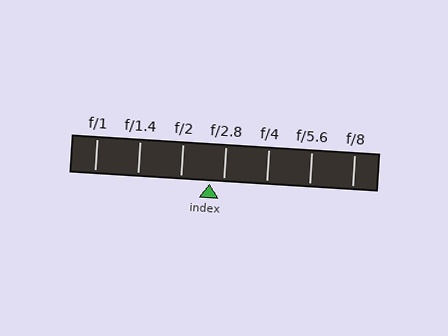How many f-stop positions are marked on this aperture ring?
There are 7 f-stop positions marked.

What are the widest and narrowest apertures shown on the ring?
The widest aperture shown is f/1 and the narrowest is f/8.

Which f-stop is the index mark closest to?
The index mark is closest to f/2.8.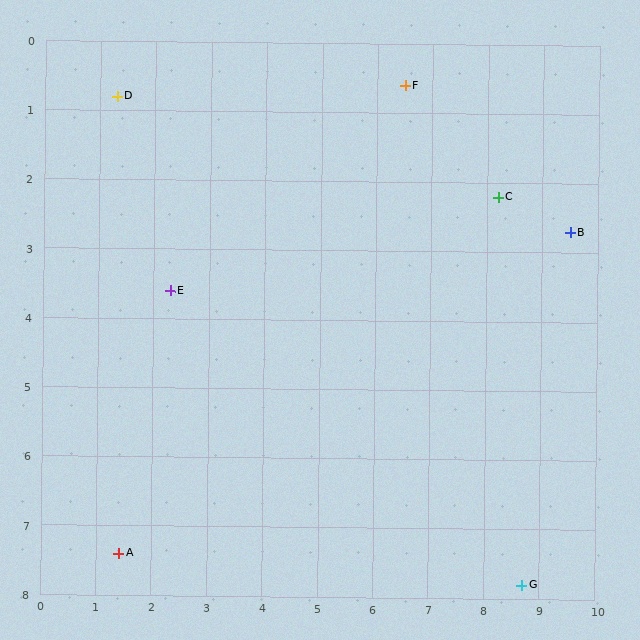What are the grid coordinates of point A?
Point A is at approximately (1.4, 7.4).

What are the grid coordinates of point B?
Point B is at approximately (9.5, 2.7).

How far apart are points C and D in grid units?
Points C and D are about 7.0 grid units apart.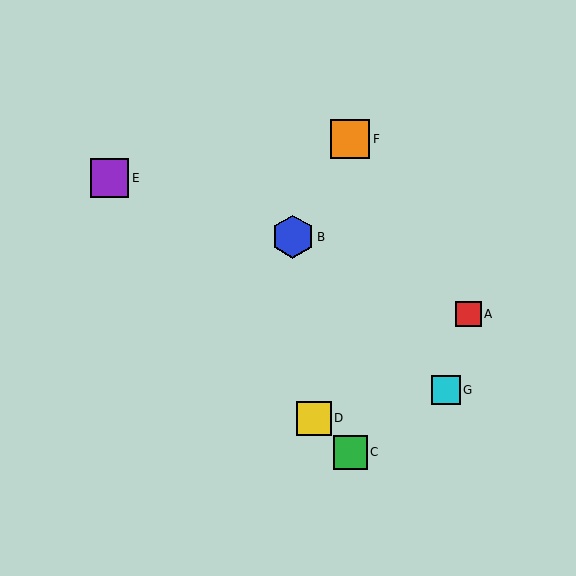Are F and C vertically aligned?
Yes, both are at x≈350.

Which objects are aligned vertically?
Objects C, F are aligned vertically.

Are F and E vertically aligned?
No, F is at x≈350 and E is at x≈109.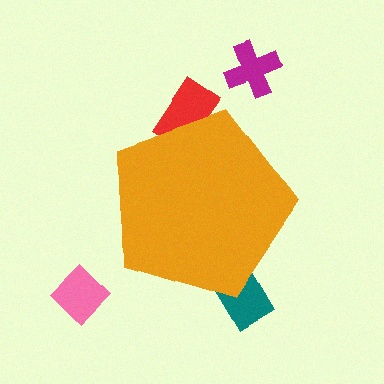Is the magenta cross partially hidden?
No, the magenta cross is fully visible.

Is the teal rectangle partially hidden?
Yes, the teal rectangle is partially hidden behind the orange pentagon.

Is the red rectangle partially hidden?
Yes, the red rectangle is partially hidden behind the orange pentagon.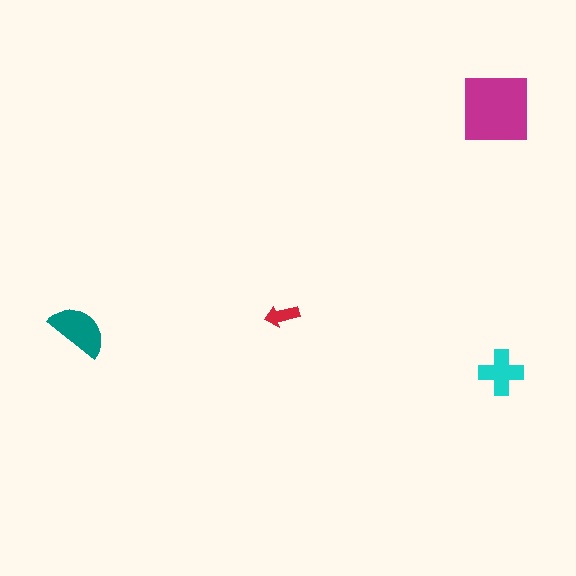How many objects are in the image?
There are 4 objects in the image.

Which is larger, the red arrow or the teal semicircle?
The teal semicircle.